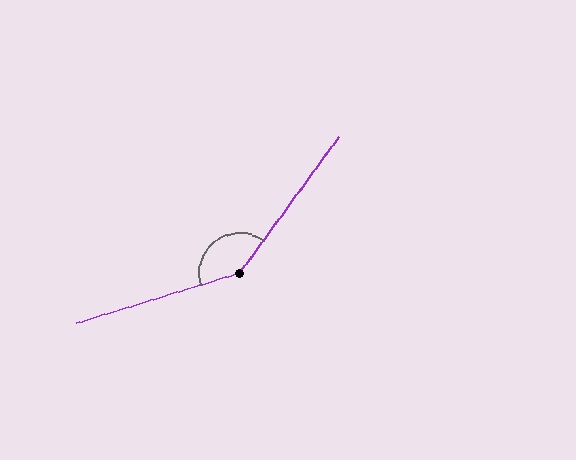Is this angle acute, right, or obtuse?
It is obtuse.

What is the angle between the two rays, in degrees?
Approximately 143 degrees.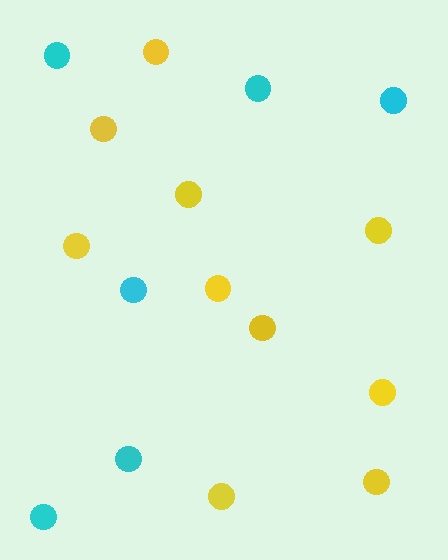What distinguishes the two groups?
There are 2 groups: one group of yellow circles (10) and one group of cyan circles (6).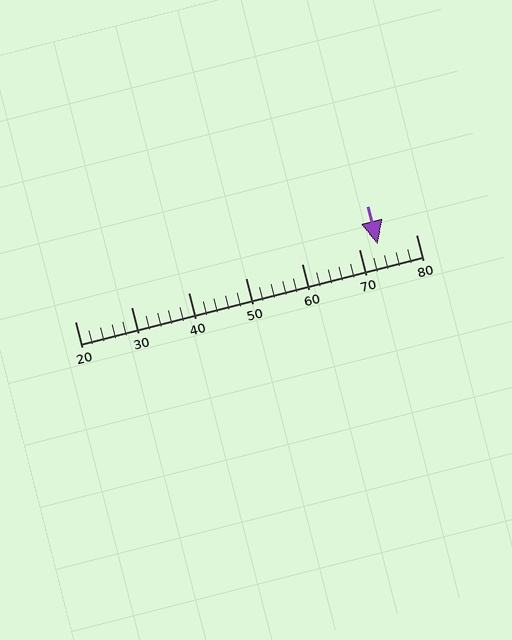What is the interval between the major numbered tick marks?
The major tick marks are spaced 10 units apart.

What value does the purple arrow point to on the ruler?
The purple arrow points to approximately 73.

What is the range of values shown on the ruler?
The ruler shows values from 20 to 80.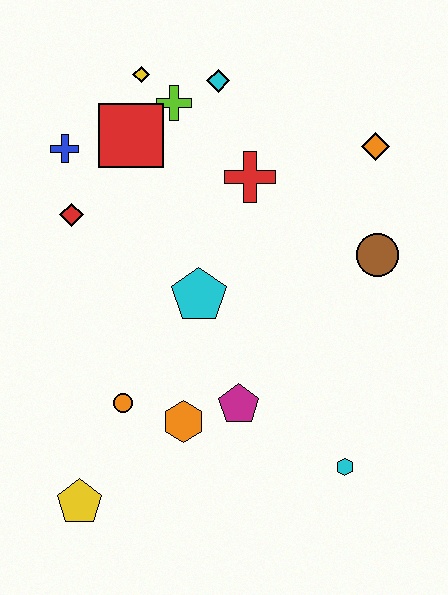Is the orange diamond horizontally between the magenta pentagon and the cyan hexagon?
No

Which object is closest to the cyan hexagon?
The magenta pentagon is closest to the cyan hexagon.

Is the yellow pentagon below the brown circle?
Yes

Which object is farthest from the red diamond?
The cyan hexagon is farthest from the red diamond.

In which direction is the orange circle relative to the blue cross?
The orange circle is below the blue cross.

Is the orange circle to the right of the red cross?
No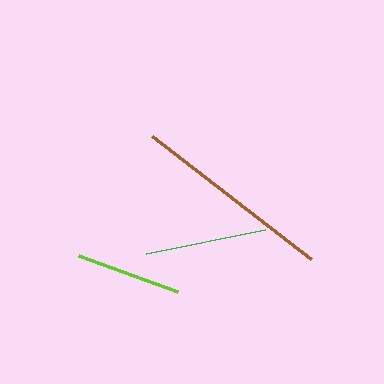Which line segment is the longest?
The brown line is the longest at approximately 201 pixels.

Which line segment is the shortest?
The lime line is the shortest at approximately 105 pixels.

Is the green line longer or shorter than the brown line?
The brown line is longer than the green line.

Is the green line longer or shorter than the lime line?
The green line is longer than the lime line.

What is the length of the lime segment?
The lime segment is approximately 105 pixels long.